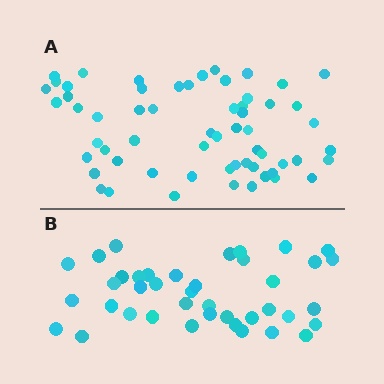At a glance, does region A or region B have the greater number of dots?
Region A (the top region) has more dots.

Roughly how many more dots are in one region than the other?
Region A has approximately 20 more dots than region B.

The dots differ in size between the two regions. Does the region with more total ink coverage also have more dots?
No. Region B has more total ink coverage because its dots are larger, but region A actually contains more individual dots. Total area can be misleading — the number of items is what matters here.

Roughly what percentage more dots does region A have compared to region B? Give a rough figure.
About 50% more.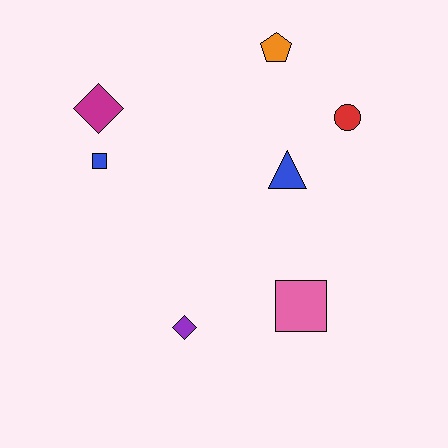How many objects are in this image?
There are 7 objects.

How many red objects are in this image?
There is 1 red object.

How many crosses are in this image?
There are no crosses.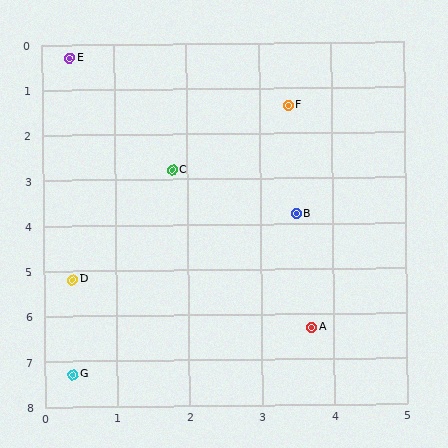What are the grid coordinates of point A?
Point A is at approximately (3.7, 6.3).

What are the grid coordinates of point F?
Point F is at approximately (3.4, 1.4).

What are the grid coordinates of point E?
Point E is at approximately (0.4, 0.3).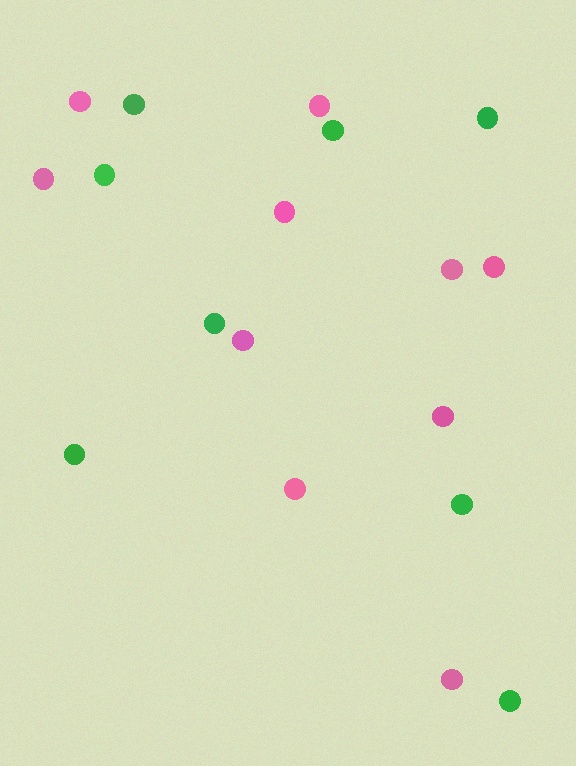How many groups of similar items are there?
There are 2 groups: one group of pink circles (10) and one group of green circles (8).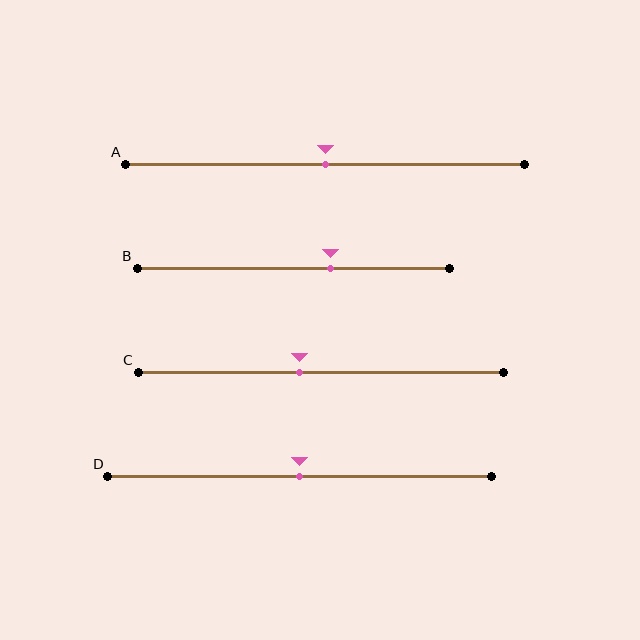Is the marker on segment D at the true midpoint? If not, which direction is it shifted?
Yes, the marker on segment D is at the true midpoint.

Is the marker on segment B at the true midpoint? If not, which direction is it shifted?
No, the marker on segment B is shifted to the right by about 12% of the segment length.